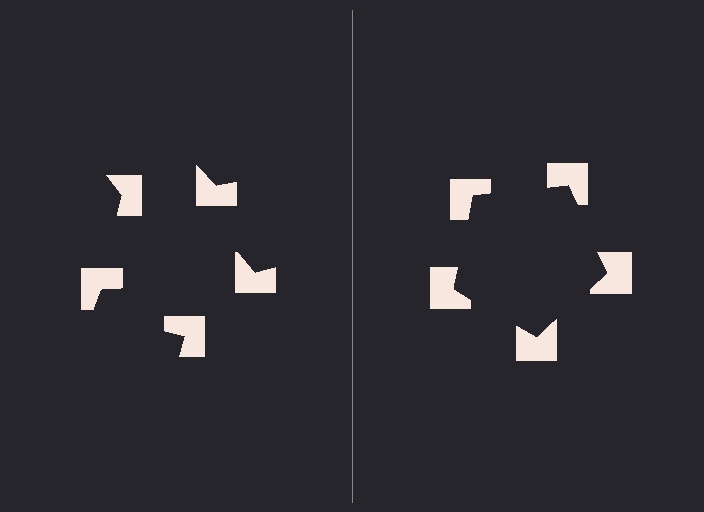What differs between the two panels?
The notched squares are positioned identically on both sides; only the wedge orientations differ. On the right they align to a pentagon; on the left they are misaligned.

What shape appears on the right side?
An illusory pentagon.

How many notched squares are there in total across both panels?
10 — 5 on each side.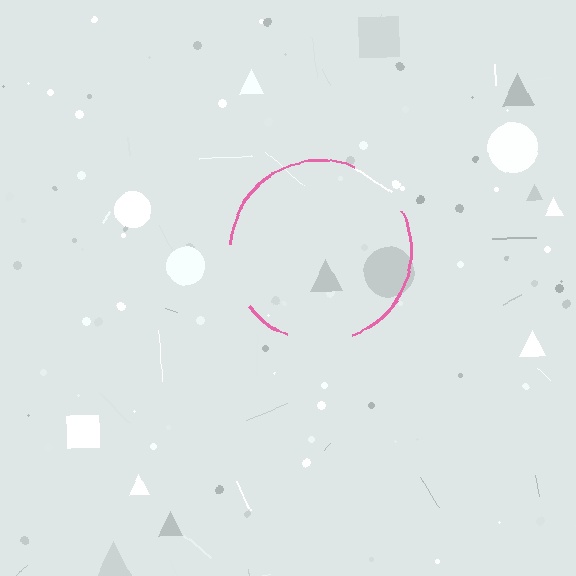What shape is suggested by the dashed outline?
The dashed outline suggests a circle.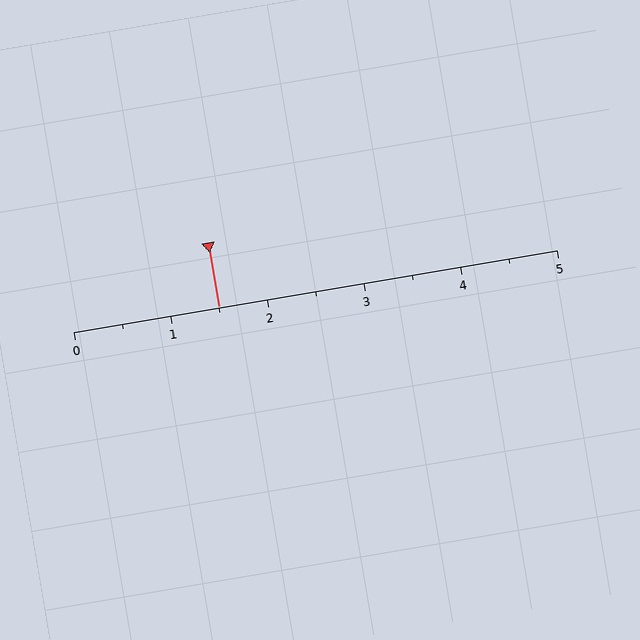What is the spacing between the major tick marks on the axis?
The major ticks are spaced 1 apart.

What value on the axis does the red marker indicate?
The marker indicates approximately 1.5.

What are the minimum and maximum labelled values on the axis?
The axis runs from 0 to 5.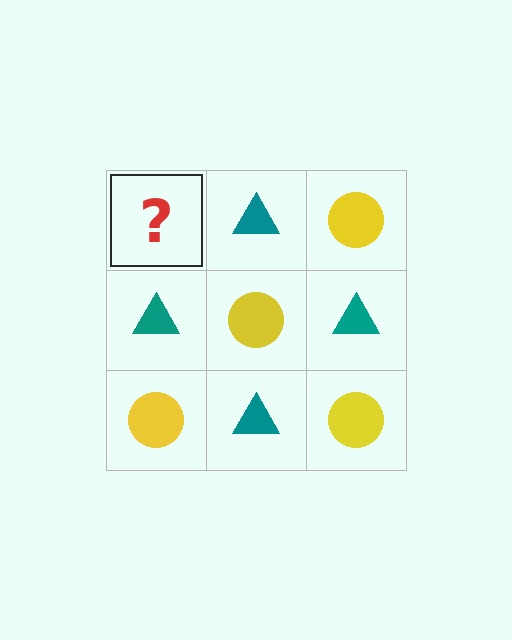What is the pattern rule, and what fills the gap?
The rule is that it alternates yellow circle and teal triangle in a checkerboard pattern. The gap should be filled with a yellow circle.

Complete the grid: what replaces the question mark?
The question mark should be replaced with a yellow circle.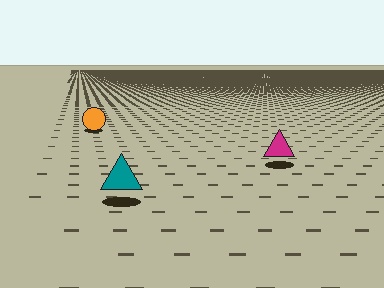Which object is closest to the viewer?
The teal triangle is closest. The texture marks near it are larger and more spread out.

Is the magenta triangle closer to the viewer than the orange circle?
Yes. The magenta triangle is closer — you can tell from the texture gradient: the ground texture is coarser near it.